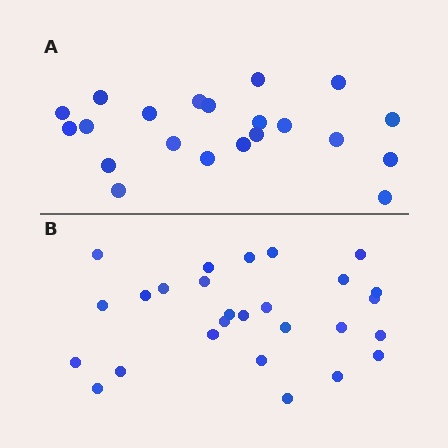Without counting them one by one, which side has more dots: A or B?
Region B (the bottom region) has more dots.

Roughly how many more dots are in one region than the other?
Region B has about 6 more dots than region A.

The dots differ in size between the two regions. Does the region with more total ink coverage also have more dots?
No. Region A has more total ink coverage because its dots are larger, but region B actually contains more individual dots. Total area can be misleading — the number of items is what matters here.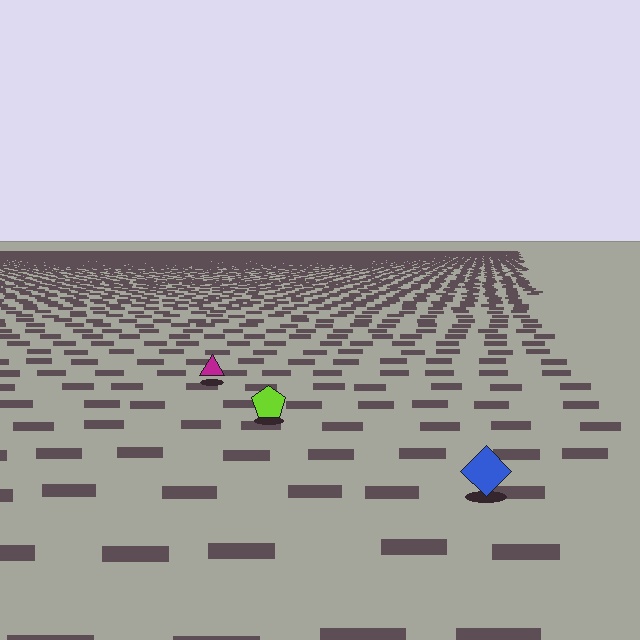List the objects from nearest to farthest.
From nearest to farthest: the blue diamond, the lime pentagon, the magenta triangle.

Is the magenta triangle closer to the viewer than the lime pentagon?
No. The lime pentagon is closer — you can tell from the texture gradient: the ground texture is coarser near it.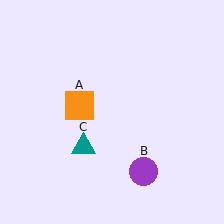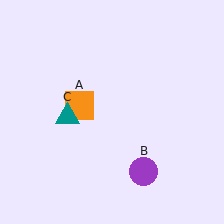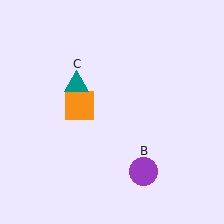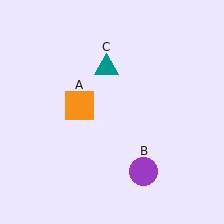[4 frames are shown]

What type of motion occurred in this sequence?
The teal triangle (object C) rotated clockwise around the center of the scene.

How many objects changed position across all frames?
1 object changed position: teal triangle (object C).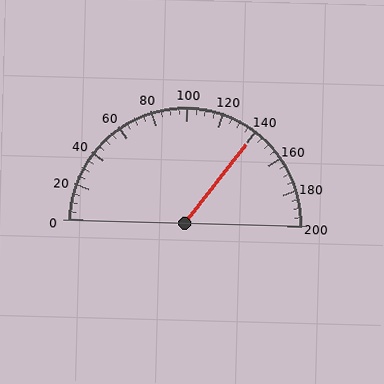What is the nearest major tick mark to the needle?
The nearest major tick mark is 140.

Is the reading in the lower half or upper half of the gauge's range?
The reading is in the upper half of the range (0 to 200).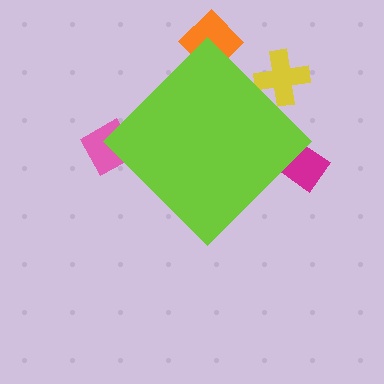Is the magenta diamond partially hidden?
Yes, the magenta diamond is partially hidden behind the lime diamond.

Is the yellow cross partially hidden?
Yes, the yellow cross is partially hidden behind the lime diamond.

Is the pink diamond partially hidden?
Yes, the pink diamond is partially hidden behind the lime diamond.